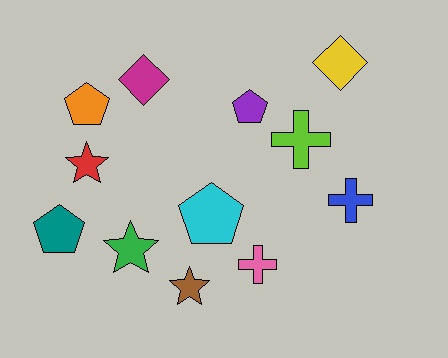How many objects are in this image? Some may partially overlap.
There are 12 objects.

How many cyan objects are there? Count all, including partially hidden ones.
There is 1 cyan object.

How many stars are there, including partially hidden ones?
There are 3 stars.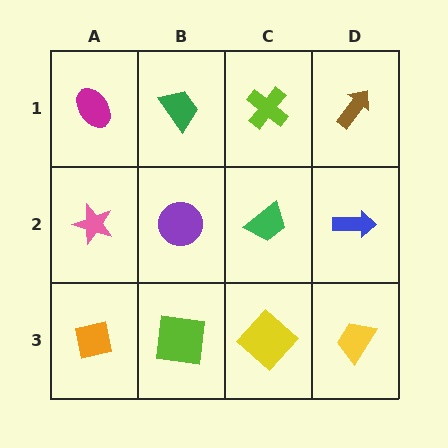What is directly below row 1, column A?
A pink star.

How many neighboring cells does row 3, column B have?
3.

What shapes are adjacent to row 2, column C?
A lime cross (row 1, column C), a yellow diamond (row 3, column C), a purple circle (row 2, column B), a blue arrow (row 2, column D).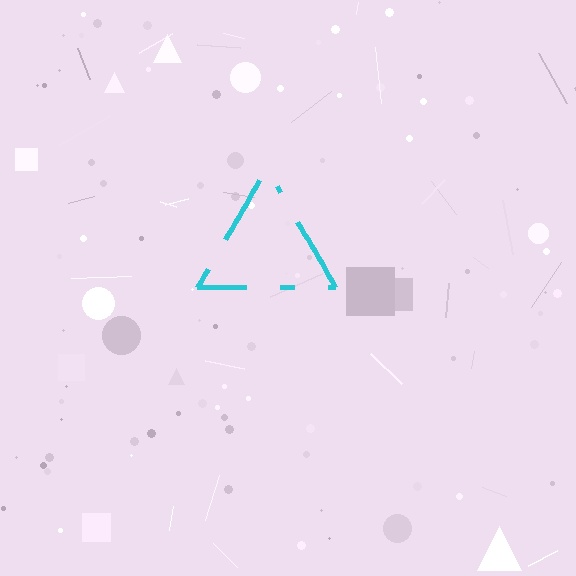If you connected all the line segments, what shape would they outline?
They would outline a triangle.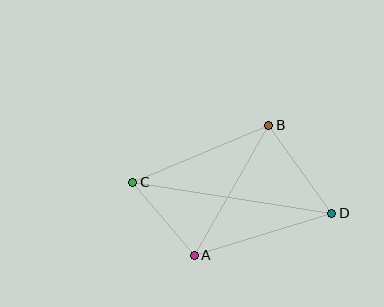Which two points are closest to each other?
Points A and C are closest to each other.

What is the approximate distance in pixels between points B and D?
The distance between B and D is approximately 108 pixels.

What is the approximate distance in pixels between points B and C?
The distance between B and C is approximately 147 pixels.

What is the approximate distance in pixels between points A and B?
The distance between A and B is approximately 150 pixels.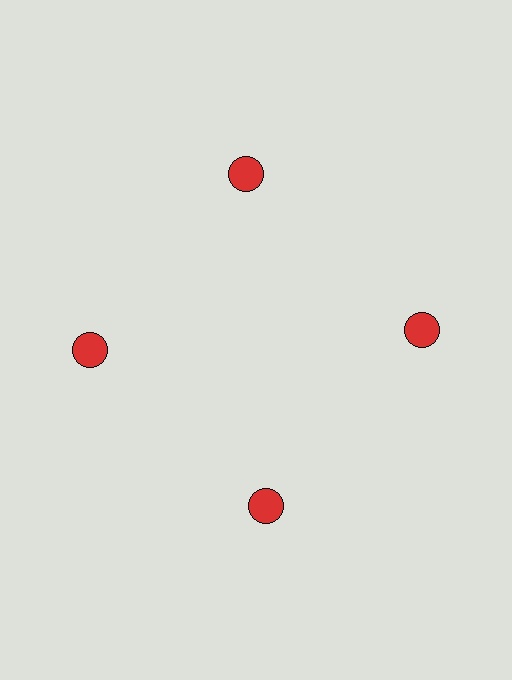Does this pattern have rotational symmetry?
Yes, this pattern has 4-fold rotational symmetry. It looks the same after rotating 90 degrees around the center.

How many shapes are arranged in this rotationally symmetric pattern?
There are 4 shapes, arranged in 4 groups of 1.